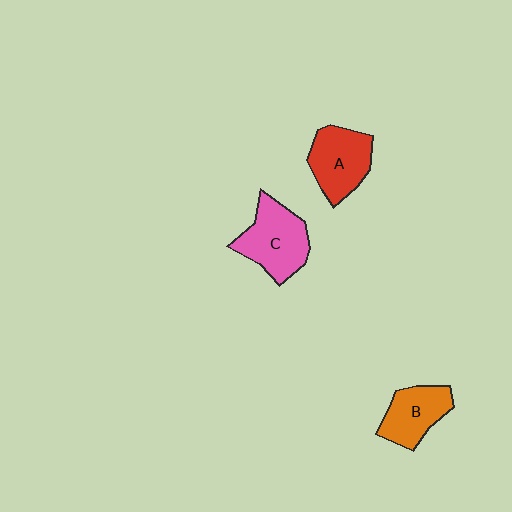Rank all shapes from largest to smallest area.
From largest to smallest: C (pink), A (red), B (orange).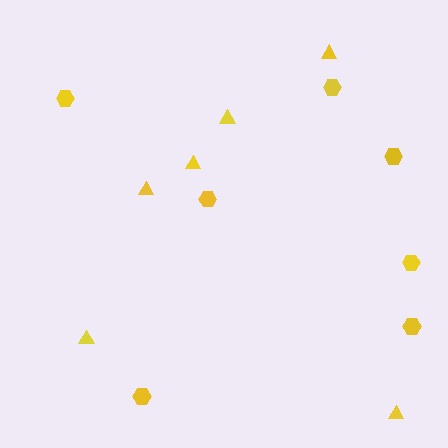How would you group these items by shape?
There are 2 groups: one group of hexagons (7) and one group of triangles (6).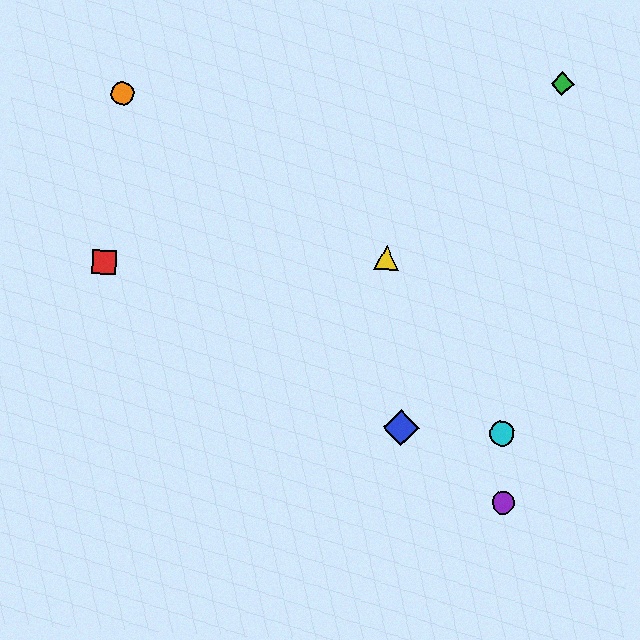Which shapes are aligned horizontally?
The blue diamond, the cyan circle are aligned horizontally.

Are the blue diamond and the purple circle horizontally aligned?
No, the blue diamond is at y≈428 and the purple circle is at y≈503.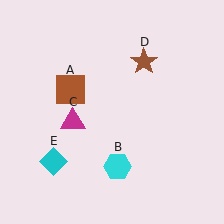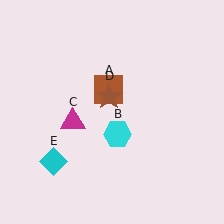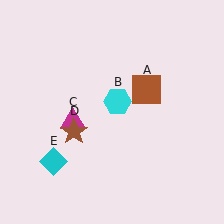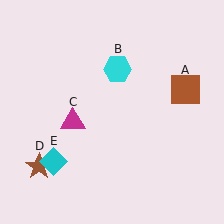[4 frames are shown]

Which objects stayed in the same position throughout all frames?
Magenta triangle (object C) and cyan diamond (object E) remained stationary.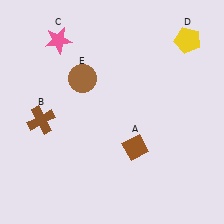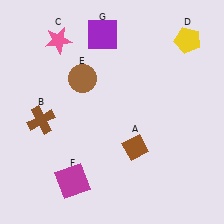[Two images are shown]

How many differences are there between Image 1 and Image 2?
There are 2 differences between the two images.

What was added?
A magenta square (F), a purple square (G) were added in Image 2.